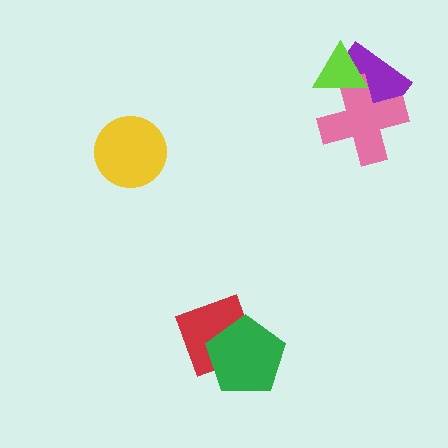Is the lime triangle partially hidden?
No, no other shape covers it.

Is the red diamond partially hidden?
Yes, it is partially covered by another shape.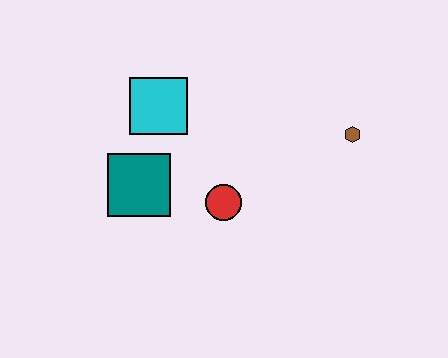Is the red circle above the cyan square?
No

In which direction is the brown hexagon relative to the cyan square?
The brown hexagon is to the right of the cyan square.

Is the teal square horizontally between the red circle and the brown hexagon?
No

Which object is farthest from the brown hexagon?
The teal square is farthest from the brown hexagon.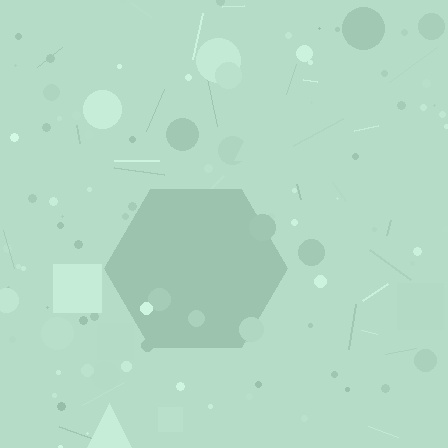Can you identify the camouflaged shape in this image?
The camouflaged shape is a hexagon.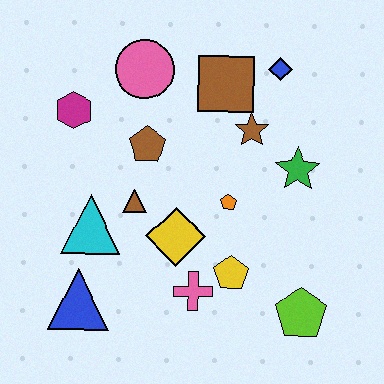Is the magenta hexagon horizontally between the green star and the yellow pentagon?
No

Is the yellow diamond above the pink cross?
Yes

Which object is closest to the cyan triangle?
The brown triangle is closest to the cyan triangle.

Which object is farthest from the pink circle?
The lime pentagon is farthest from the pink circle.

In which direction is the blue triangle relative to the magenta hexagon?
The blue triangle is below the magenta hexagon.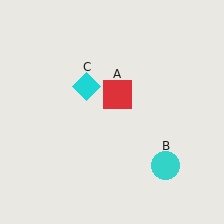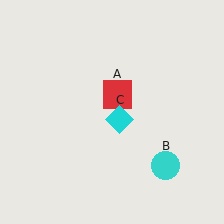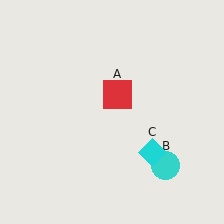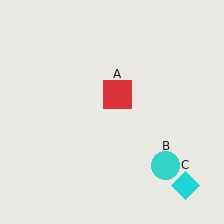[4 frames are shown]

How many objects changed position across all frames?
1 object changed position: cyan diamond (object C).